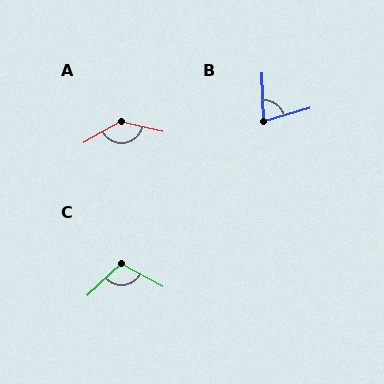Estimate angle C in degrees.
Approximately 107 degrees.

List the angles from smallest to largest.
B (76°), C (107°), A (137°).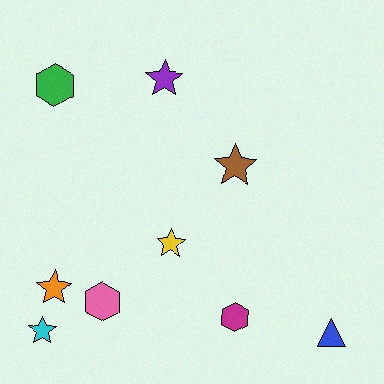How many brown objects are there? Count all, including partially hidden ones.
There is 1 brown object.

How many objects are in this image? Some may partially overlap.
There are 9 objects.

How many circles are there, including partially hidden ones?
There are no circles.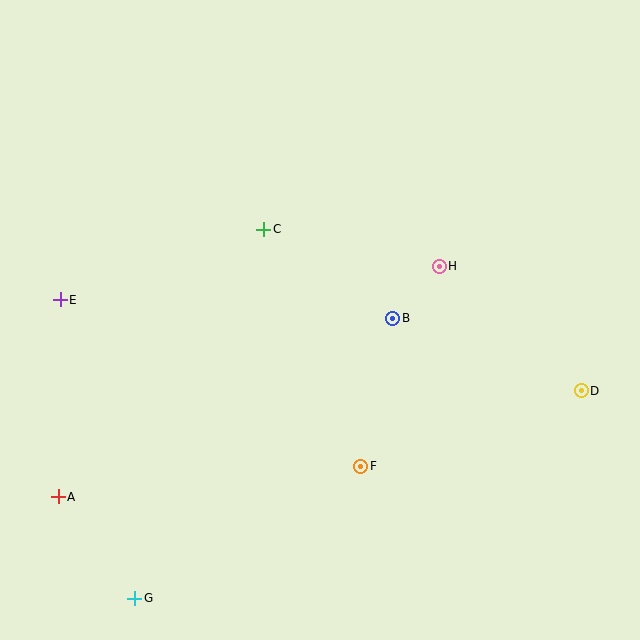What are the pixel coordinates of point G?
Point G is at (135, 598).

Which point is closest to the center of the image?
Point B at (393, 318) is closest to the center.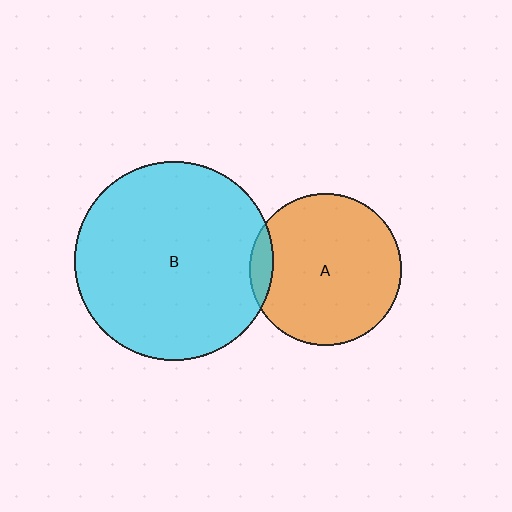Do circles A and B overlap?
Yes.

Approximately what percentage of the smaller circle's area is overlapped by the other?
Approximately 10%.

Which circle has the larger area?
Circle B (cyan).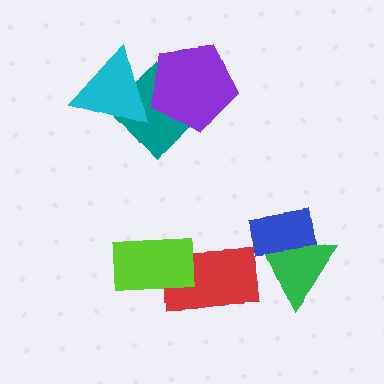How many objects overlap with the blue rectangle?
1 object overlaps with the blue rectangle.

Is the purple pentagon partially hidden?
Yes, it is partially covered by another shape.